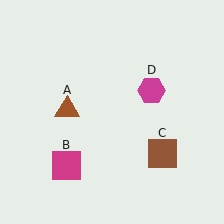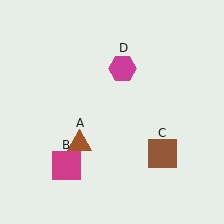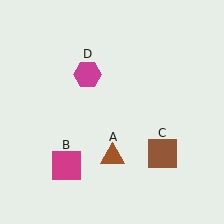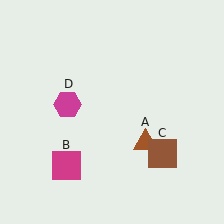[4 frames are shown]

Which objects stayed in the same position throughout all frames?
Magenta square (object B) and brown square (object C) remained stationary.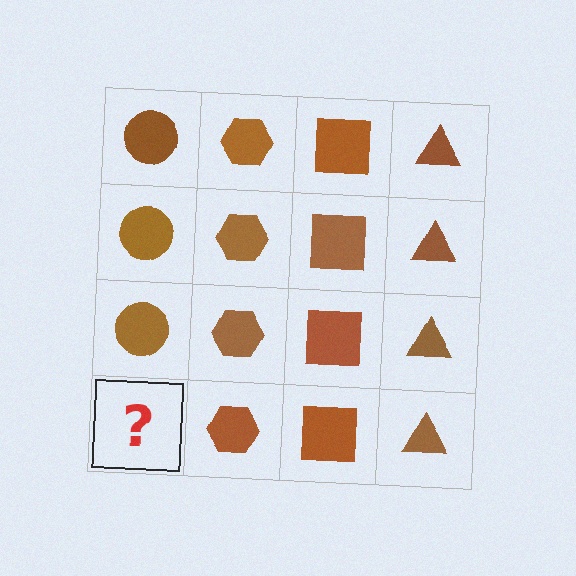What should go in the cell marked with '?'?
The missing cell should contain a brown circle.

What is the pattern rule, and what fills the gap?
The rule is that each column has a consistent shape. The gap should be filled with a brown circle.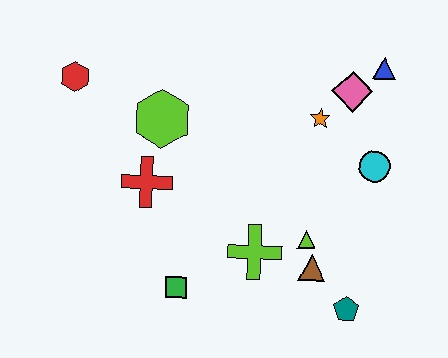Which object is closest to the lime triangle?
The brown triangle is closest to the lime triangle.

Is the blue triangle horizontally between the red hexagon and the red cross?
No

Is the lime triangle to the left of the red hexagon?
No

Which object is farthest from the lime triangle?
The red hexagon is farthest from the lime triangle.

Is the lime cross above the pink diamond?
No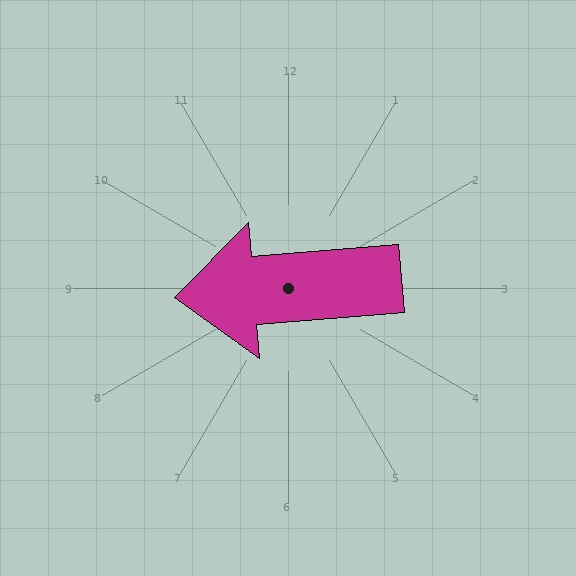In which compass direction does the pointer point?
West.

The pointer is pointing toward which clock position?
Roughly 9 o'clock.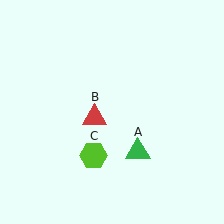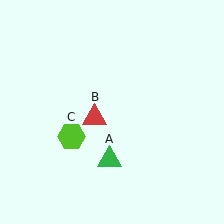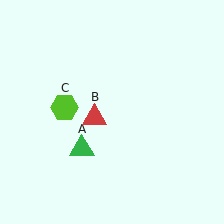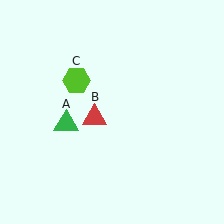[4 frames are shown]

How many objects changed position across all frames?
2 objects changed position: green triangle (object A), lime hexagon (object C).